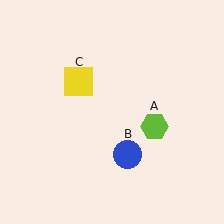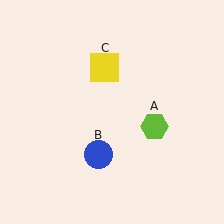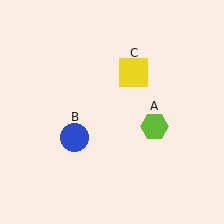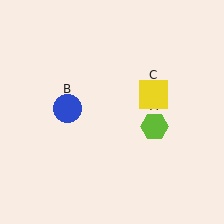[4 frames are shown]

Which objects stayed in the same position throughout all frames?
Lime hexagon (object A) remained stationary.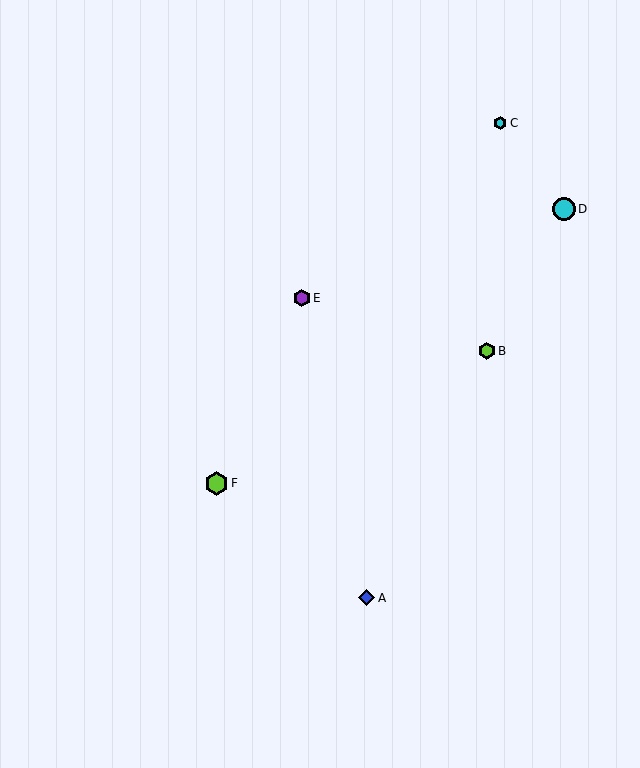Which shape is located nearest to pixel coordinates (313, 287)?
The purple hexagon (labeled E) at (302, 298) is nearest to that location.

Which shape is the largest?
The lime hexagon (labeled F) is the largest.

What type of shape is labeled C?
Shape C is a cyan hexagon.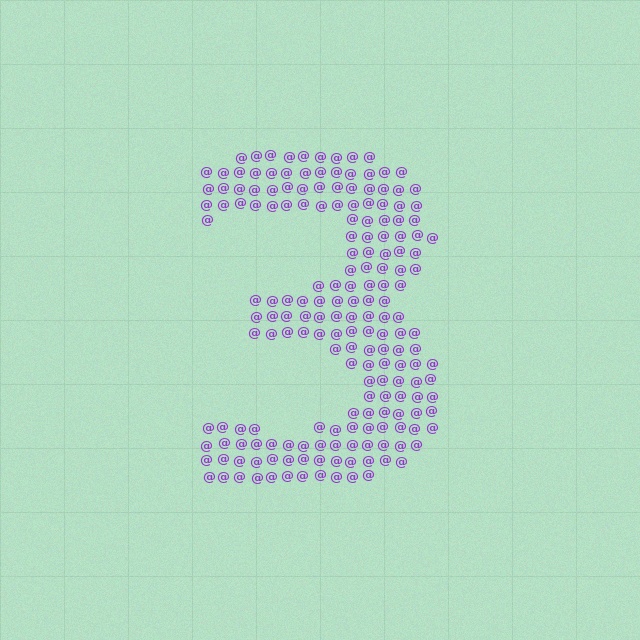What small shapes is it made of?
It is made of small at signs.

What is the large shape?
The large shape is the digit 3.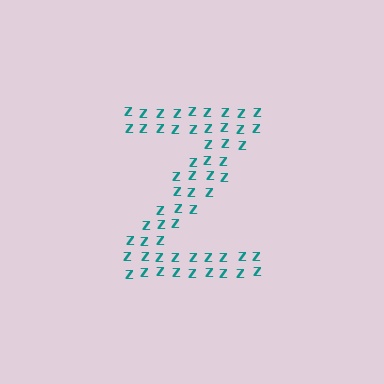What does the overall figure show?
The overall figure shows the letter Z.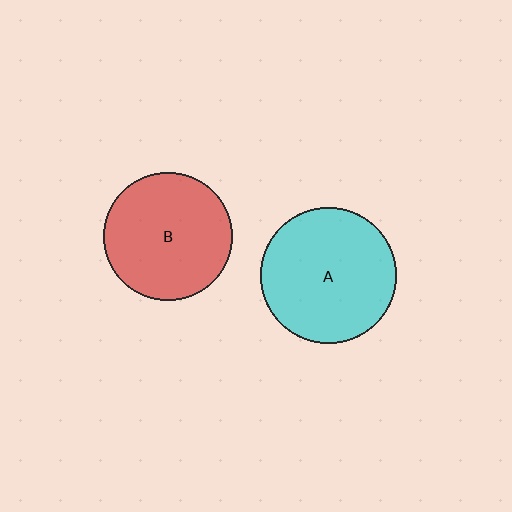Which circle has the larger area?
Circle A (cyan).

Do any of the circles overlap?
No, none of the circles overlap.